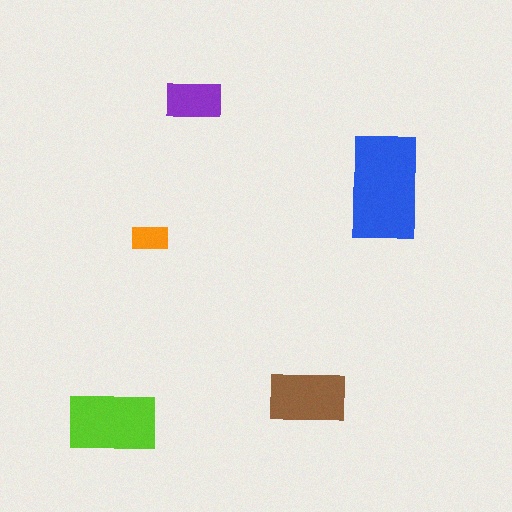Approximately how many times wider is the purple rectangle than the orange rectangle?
About 1.5 times wider.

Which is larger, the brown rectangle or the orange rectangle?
The brown one.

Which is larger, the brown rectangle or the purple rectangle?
The brown one.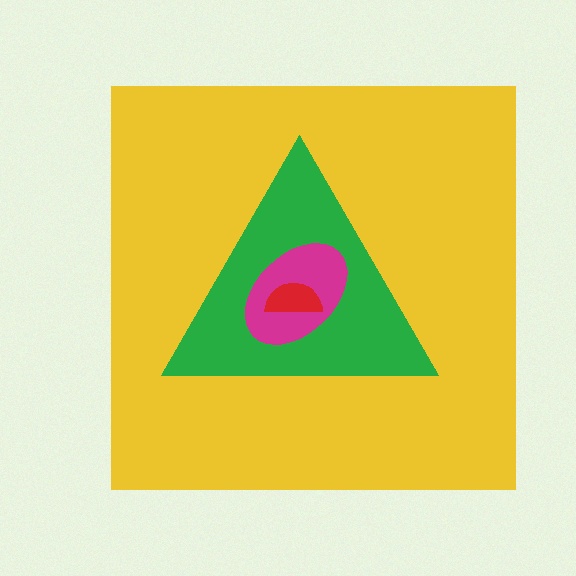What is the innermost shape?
The red semicircle.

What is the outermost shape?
The yellow square.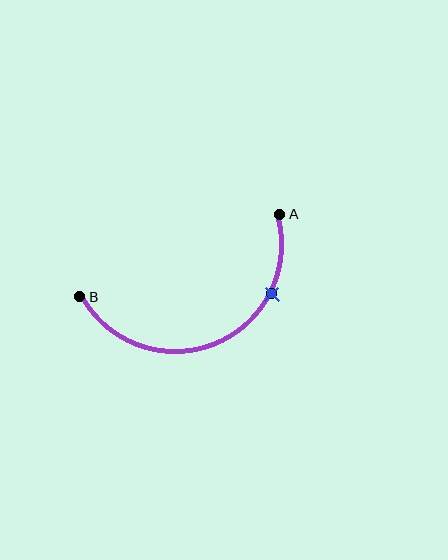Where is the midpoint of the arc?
The arc midpoint is the point on the curve farthest from the straight line joining A and B. It sits below that line.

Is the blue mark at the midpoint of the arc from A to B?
No. The blue mark lies on the arc but is closer to endpoint A. The arc midpoint would be at the point on the curve equidistant along the arc from both A and B.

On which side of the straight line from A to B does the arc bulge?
The arc bulges below the straight line connecting A and B.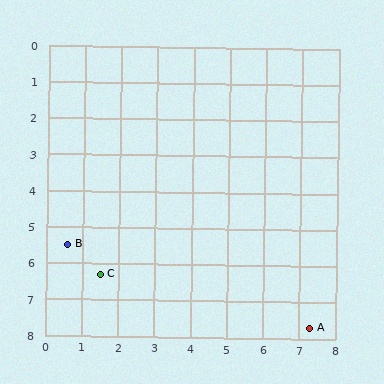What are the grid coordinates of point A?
Point A is at approximately (7.3, 7.7).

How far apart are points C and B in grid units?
Points C and B are about 1.2 grid units apart.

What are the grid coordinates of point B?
Point B is at approximately (0.6, 5.5).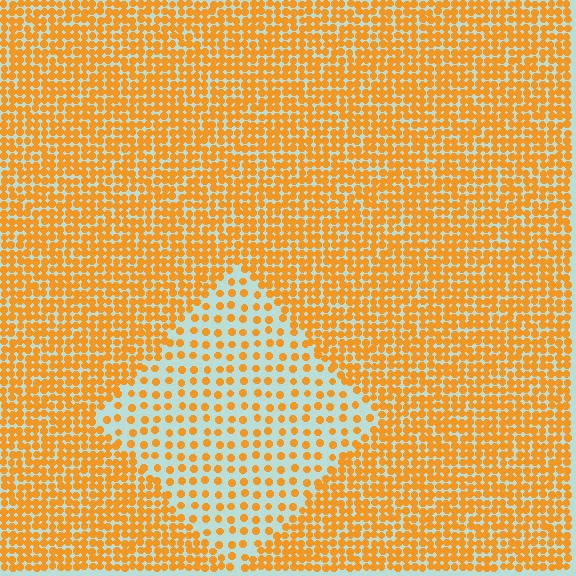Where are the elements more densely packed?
The elements are more densely packed outside the diamond boundary.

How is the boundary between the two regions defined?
The boundary is defined by a change in element density (approximately 2.4x ratio). All elements are the same color, size, and shape.